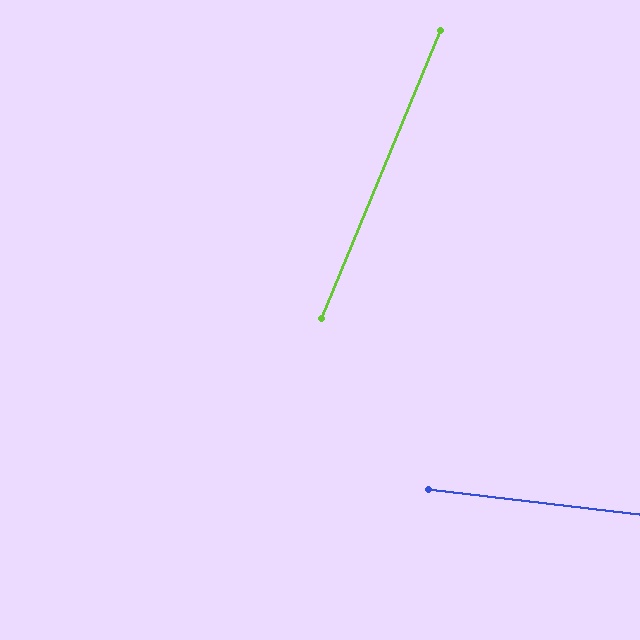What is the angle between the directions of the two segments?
Approximately 74 degrees.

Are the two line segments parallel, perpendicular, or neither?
Neither parallel nor perpendicular — they differ by about 74°.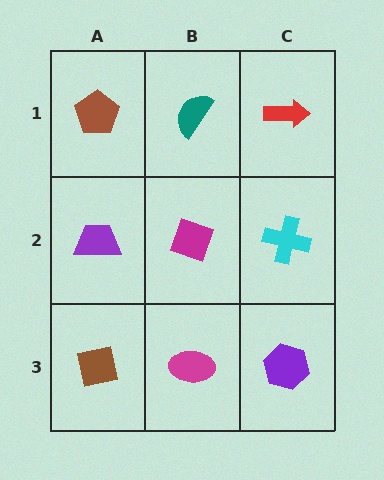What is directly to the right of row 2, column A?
A magenta diamond.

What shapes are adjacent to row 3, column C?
A cyan cross (row 2, column C), a magenta ellipse (row 3, column B).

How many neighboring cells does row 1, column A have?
2.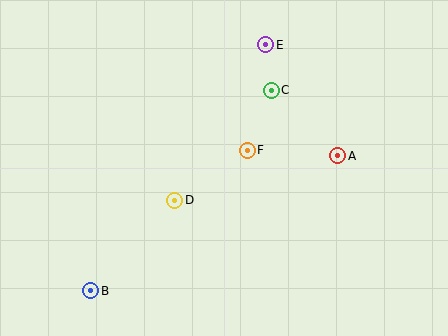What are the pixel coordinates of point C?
Point C is at (271, 90).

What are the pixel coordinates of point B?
Point B is at (91, 291).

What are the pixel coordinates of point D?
Point D is at (175, 200).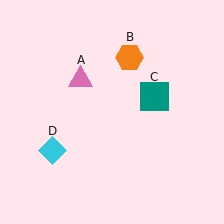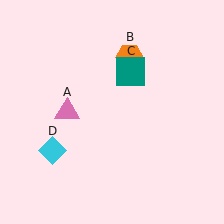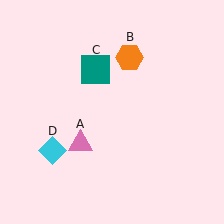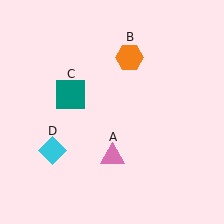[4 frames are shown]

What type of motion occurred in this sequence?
The pink triangle (object A), teal square (object C) rotated counterclockwise around the center of the scene.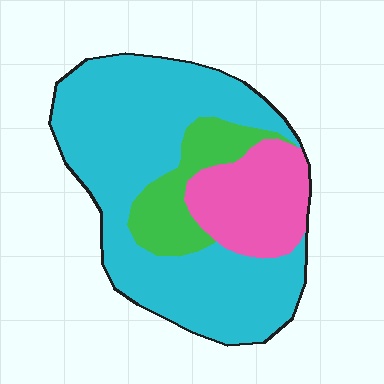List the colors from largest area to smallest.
From largest to smallest: cyan, pink, green.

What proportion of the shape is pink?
Pink covers around 20% of the shape.